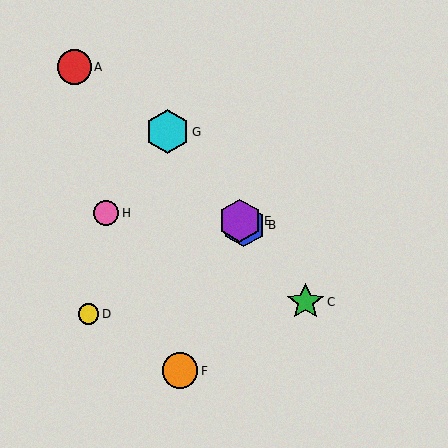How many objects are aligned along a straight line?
4 objects (B, C, E, G) are aligned along a straight line.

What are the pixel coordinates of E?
Object E is at (240, 221).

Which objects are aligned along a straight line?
Objects B, C, E, G are aligned along a straight line.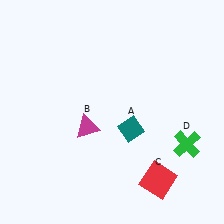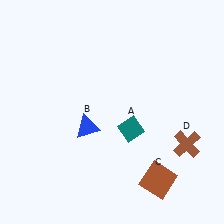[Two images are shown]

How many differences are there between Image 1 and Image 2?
There are 3 differences between the two images.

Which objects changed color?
B changed from magenta to blue. C changed from red to brown. D changed from green to brown.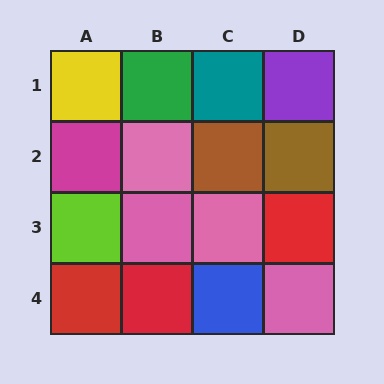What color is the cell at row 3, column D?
Red.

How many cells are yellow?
1 cell is yellow.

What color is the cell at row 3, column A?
Lime.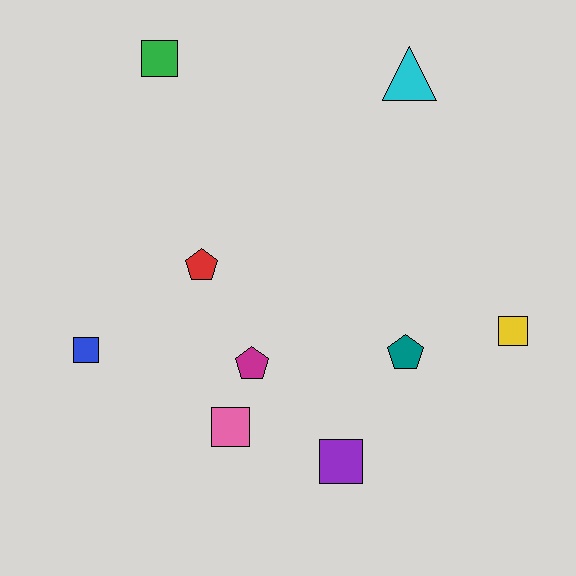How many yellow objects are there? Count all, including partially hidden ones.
There is 1 yellow object.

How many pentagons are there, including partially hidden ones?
There are 3 pentagons.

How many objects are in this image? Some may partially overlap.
There are 9 objects.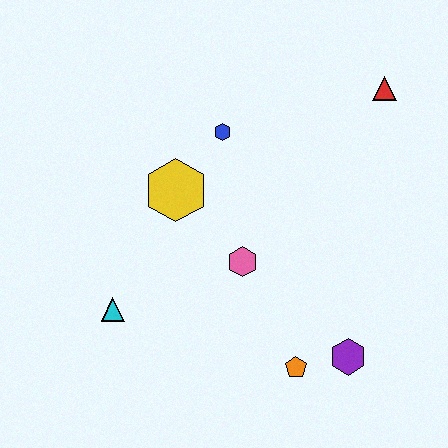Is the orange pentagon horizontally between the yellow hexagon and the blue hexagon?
No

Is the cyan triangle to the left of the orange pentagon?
Yes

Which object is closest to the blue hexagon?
The yellow hexagon is closest to the blue hexagon.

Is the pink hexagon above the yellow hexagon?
No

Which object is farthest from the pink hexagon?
The red triangle is farthest from the pink hexagon.